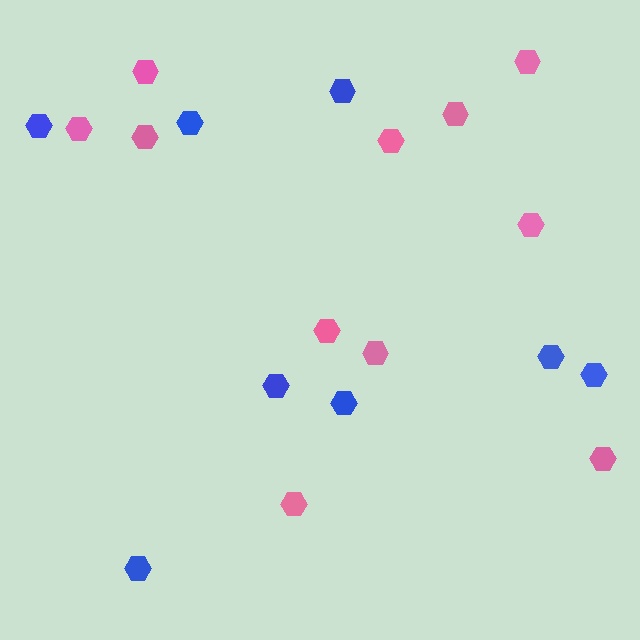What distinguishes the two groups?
There are 2 groups: one group of pink hexagons (11) and one group of blue hexagons (8).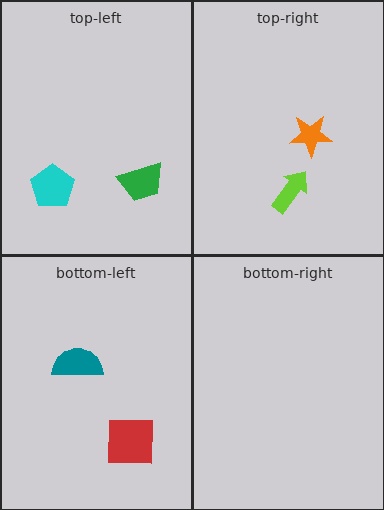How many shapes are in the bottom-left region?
2.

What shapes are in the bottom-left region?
The teal semicircle, the red square.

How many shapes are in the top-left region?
2.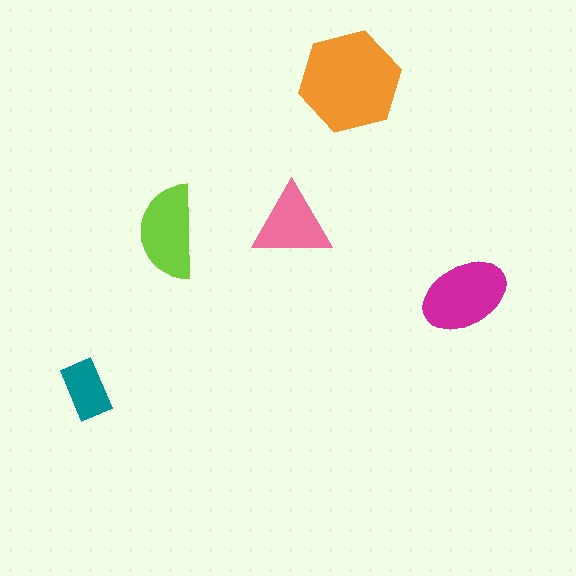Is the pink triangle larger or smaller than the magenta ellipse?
Smaller.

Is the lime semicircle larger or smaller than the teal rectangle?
Larger.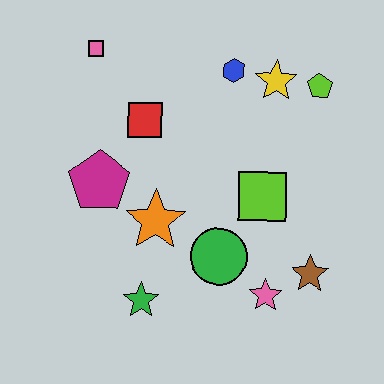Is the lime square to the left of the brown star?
Yes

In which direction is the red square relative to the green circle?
The red square is above the green circle.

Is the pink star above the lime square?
No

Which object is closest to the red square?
The magenta pentagon is closest to the red square.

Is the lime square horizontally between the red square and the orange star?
No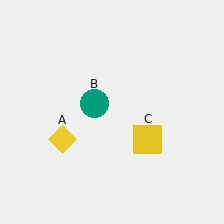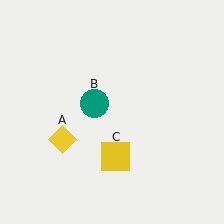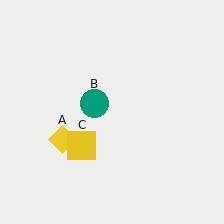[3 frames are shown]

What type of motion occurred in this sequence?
The yellow square (object C) rotated clockwise around the center of the scene.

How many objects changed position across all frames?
1 object changed position: yellow square (object C).